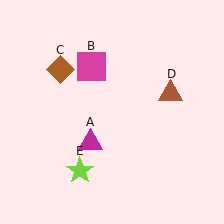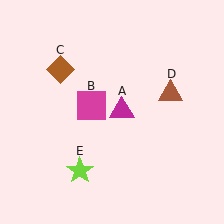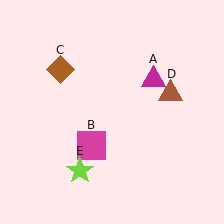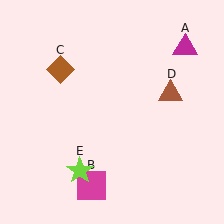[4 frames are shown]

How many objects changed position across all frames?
2 objects changed position: magenta triangle (object A), magenta square (object B).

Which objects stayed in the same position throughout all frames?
Brown diamond (object C) and brown triangle (object D) and lime star (object E) remained stationary.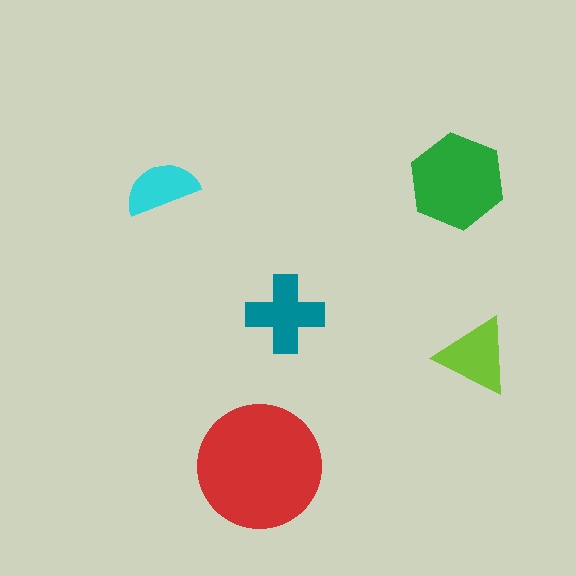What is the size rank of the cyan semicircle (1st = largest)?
5th.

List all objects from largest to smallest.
The red circle, the green hexagon, the teal cross, the lime triangle, the cyan semicircle.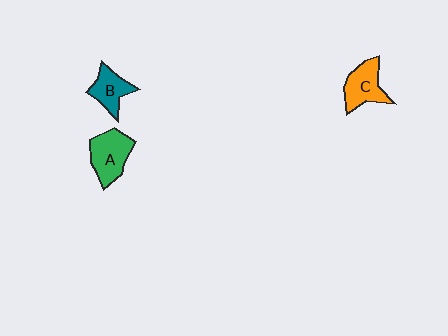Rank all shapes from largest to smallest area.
From largest to smallest: A (green), C (orange), B (teal).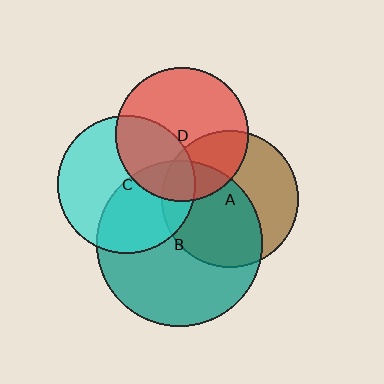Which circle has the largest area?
Circle B (teal).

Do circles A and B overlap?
Yes.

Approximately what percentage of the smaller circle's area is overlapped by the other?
Approximately 55%.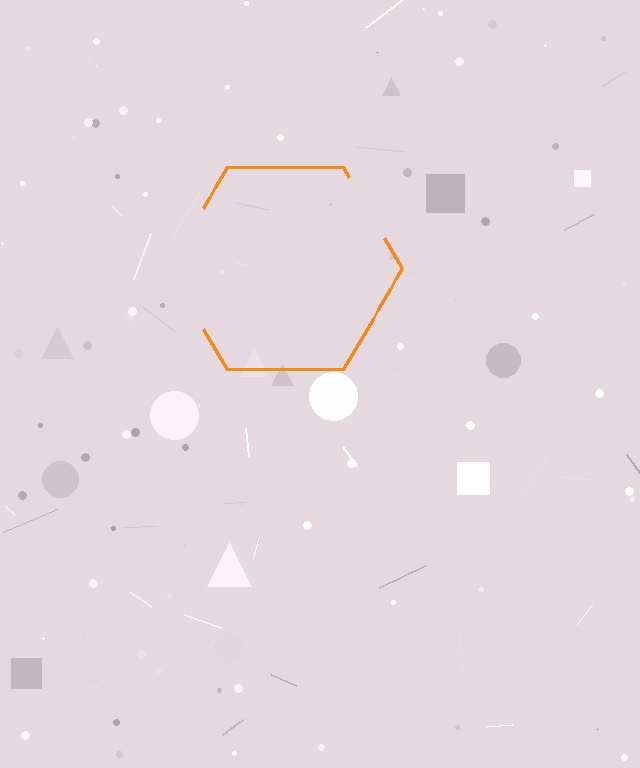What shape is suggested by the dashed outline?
The dashed outline suggests a hexagon.